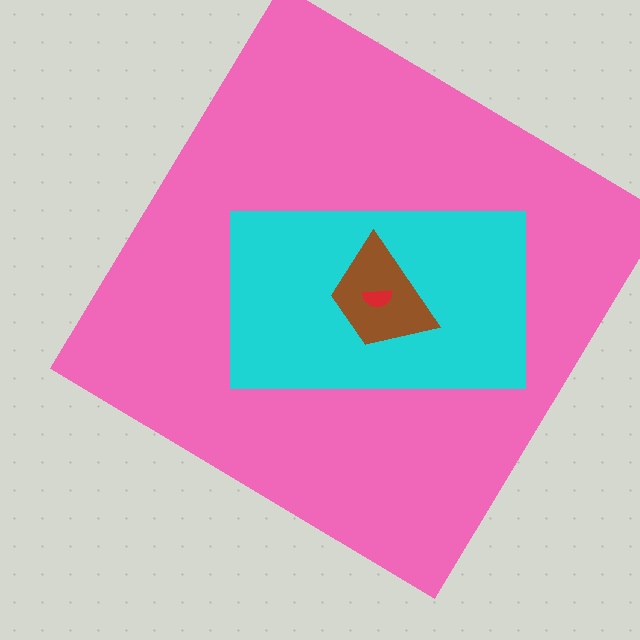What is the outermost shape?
The pink diamond.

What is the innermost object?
The red semicircle.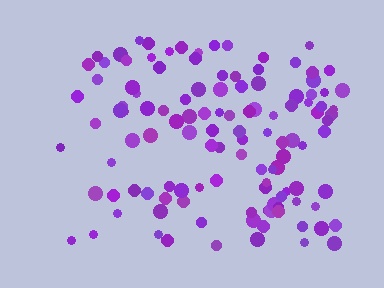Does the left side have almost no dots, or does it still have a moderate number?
Still a moderate number, just noticeably fewer than the right.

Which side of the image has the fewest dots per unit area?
The left.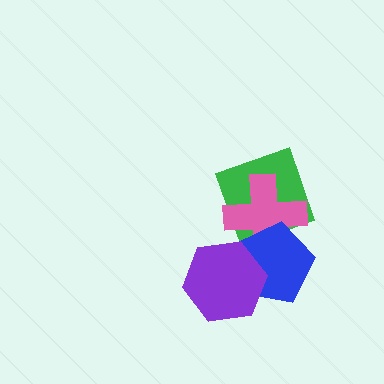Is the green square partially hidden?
Yes, it is partially covered by another shape.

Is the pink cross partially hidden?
Yes, it is partially covered by another shape.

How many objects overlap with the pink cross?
2 objects overlap with the pink cross.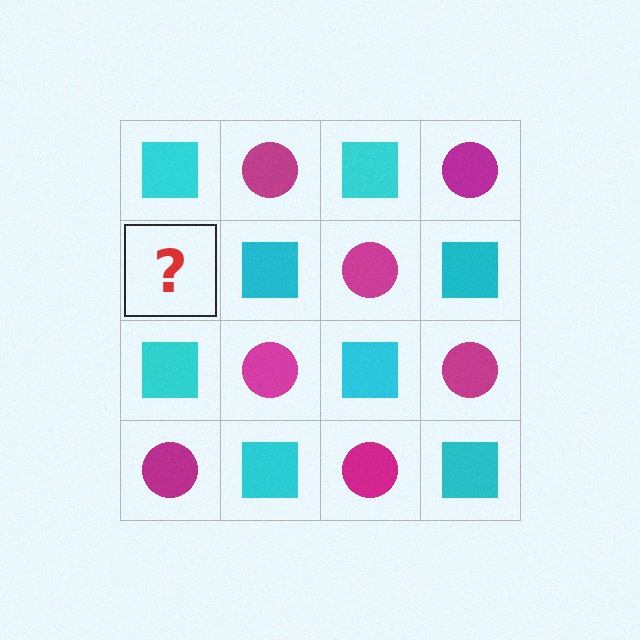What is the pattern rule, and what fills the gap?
The rule is that it alternates cyan square and magenta circle in a checkerboard pattern. The gap should be filled with a magenta circle.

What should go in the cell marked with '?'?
The missing cell should contain a magenta circle.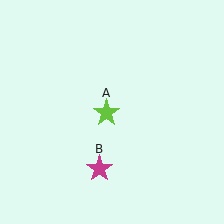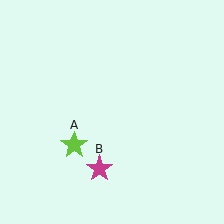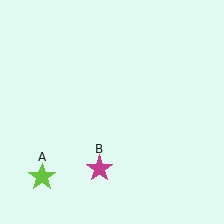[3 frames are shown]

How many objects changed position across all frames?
1 object changed position: lime star (object A).